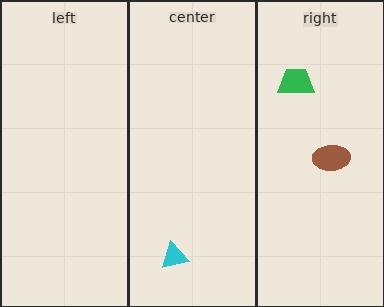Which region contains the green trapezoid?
The right region.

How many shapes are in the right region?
2.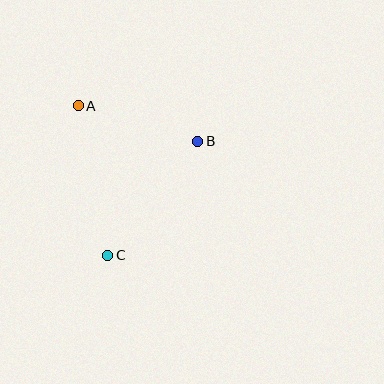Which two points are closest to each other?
Points A and B are closest to each other.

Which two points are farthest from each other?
Points A and C are farthest from each other.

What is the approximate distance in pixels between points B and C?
The distance between B and C is approximately 145 pixels.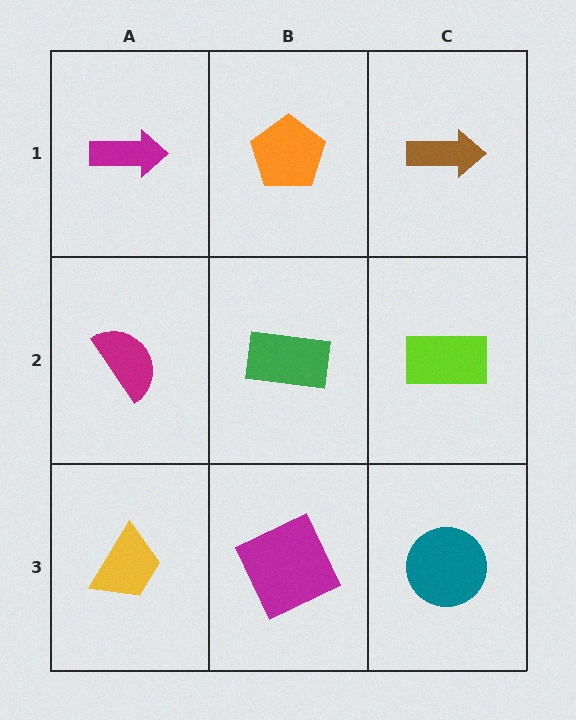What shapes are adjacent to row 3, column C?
A lime rectangle (row 2, column C), a magenta square (row 3, column B).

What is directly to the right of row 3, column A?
A magenta square.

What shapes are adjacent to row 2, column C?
A brown arrow (row 1, column C), a teal circle (row 3, column C), a green rectangle (row 2, column B).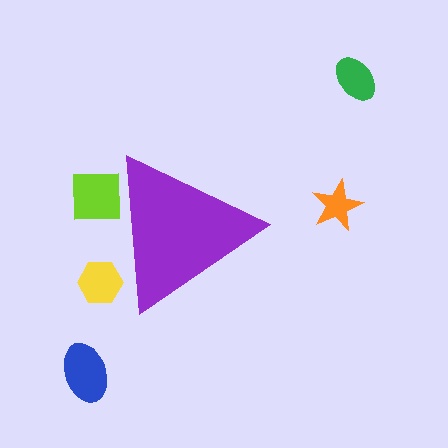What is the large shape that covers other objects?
A purple triangle.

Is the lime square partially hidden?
Yes, the lime square is partially hidden behind the purple triangle.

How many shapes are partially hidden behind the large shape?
2 shapes are partially hidden.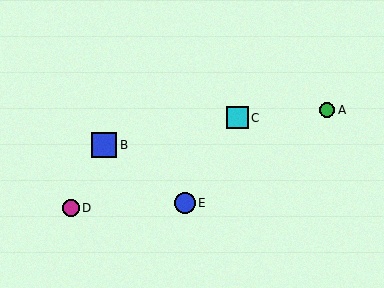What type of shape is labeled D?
Shape D is a magenta circle.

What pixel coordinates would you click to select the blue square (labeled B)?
Click at (104, 145) to select the blue square B.